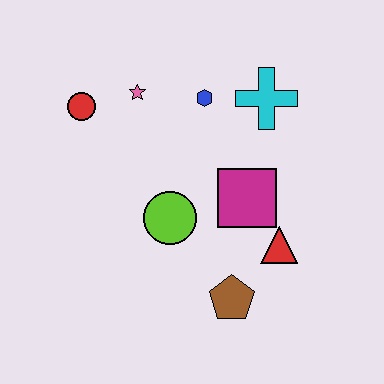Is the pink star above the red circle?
Yes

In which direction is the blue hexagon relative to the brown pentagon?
The blue hexagon is above the brown pentagon.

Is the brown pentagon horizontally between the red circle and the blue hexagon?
No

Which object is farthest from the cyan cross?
The brown pentagon is farthest from the cyan cross.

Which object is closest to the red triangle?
The magenta square is closest to the red triangle.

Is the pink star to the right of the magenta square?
No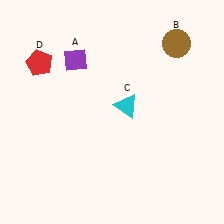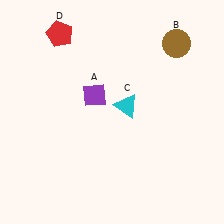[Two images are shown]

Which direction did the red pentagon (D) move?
The red pentagon (D) moved up.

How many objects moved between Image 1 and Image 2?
2 objects moved between the two images.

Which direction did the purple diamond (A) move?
The purple diamond (A) moved down.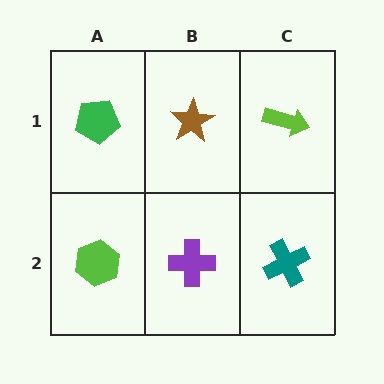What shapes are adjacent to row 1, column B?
A purple cross (row 2, column B), a green pentagon (row 1, column A), a lime arrow (row 1, column C).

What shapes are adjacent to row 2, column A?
A green pentagon (row 1, column A), a purple cross (row 2, column B).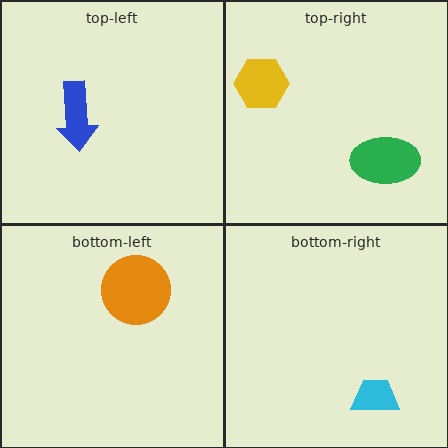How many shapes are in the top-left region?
1.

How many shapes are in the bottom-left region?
1.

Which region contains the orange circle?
The bottom-left region.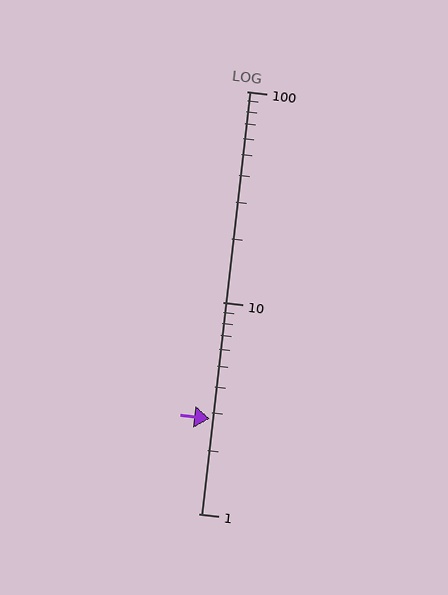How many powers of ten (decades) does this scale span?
The scale spans 2 decades, from 1 to 100.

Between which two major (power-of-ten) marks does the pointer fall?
The pointer is between 1 and 10.